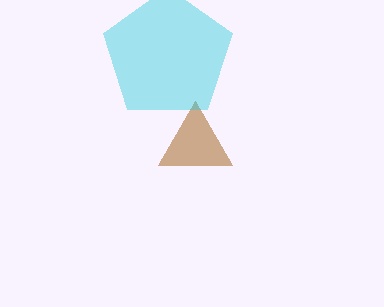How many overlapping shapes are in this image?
There are 2 overlapping shapes in the image.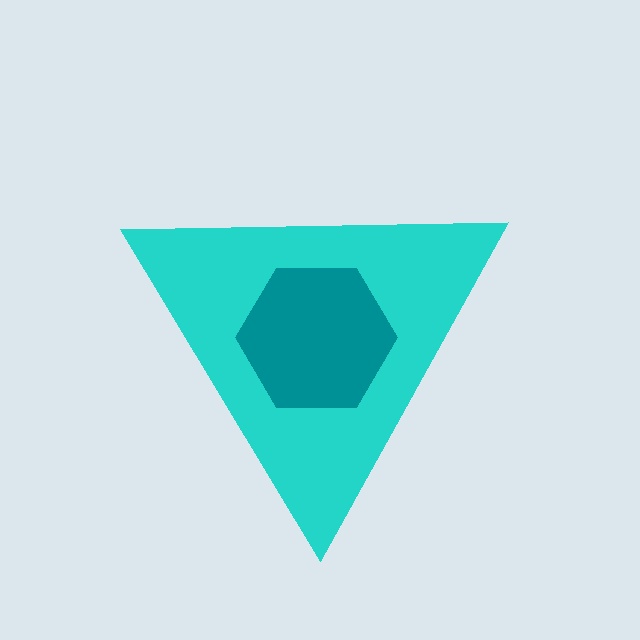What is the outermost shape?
The cyan triangle.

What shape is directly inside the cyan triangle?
The teal hexagon.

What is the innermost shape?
The teal hexagon.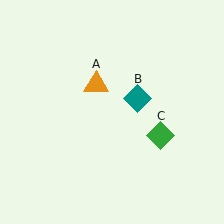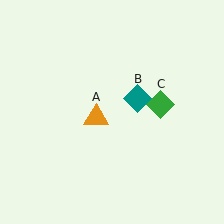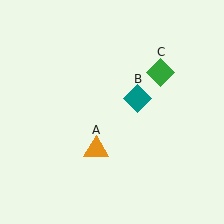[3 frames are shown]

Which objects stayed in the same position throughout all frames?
Teal diamond (object B) remained stationary.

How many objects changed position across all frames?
2 objects changed position: orange triangle (object A), green diamond (object C).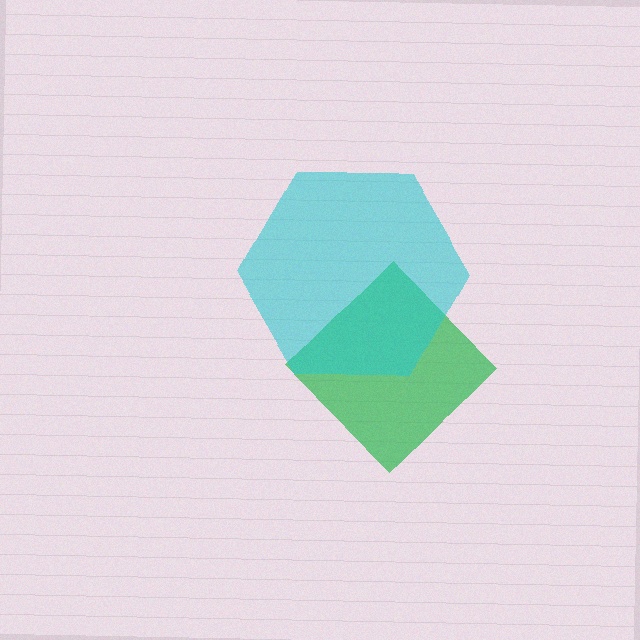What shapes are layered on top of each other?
The layered shapes are: a green diamond, a cyan hexagon.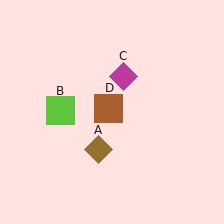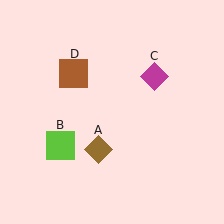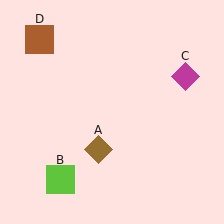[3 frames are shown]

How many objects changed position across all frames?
3 objects changed position: lime square (object B), magenta diamond (object C), brown square (object D).